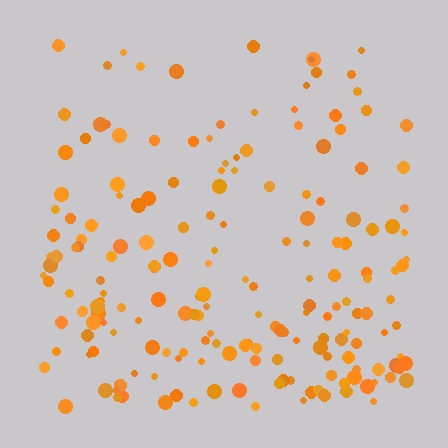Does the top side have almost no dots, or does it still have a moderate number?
Still a moderate number, just noticeably fewer than the bottom.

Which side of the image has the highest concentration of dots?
The bottom.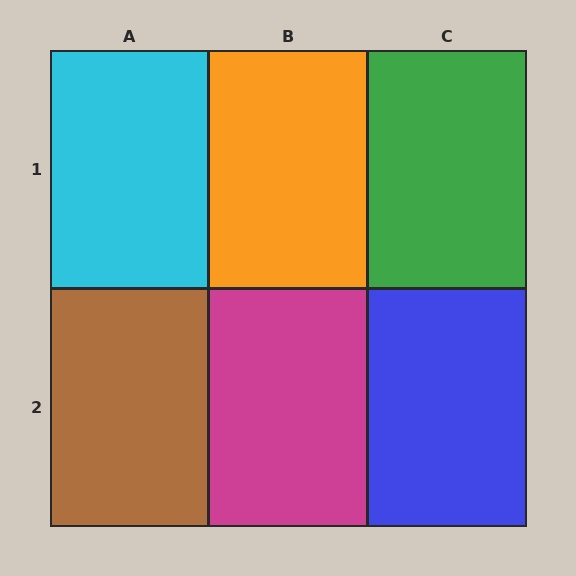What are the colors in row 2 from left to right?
Brown, magenta, blue.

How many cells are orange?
1 cell is orange.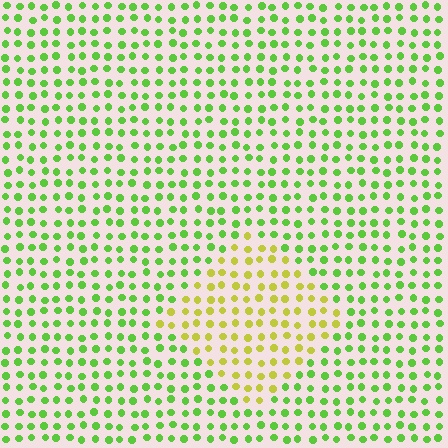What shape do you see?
I see a diamond.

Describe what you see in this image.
The image is filled with small lime elements in a uniform arrangement. A diamond-shaped region is visible where the elements are tinted to a slightly different hue, forming a subtle color boundary.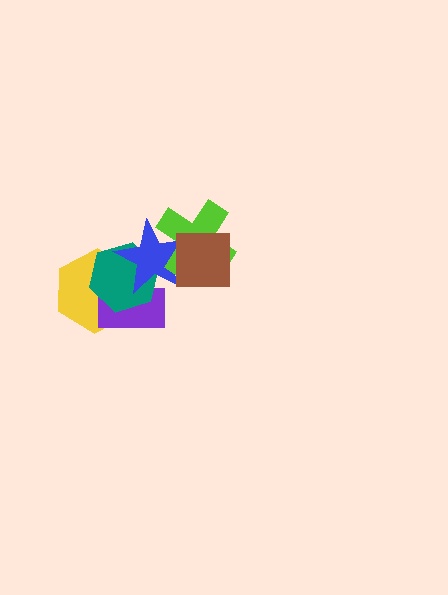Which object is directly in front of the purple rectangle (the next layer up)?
The teal hexagon is directly in front of the purple rectangle.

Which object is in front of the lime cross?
The brown square is in front of the lime cross.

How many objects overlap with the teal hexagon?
3 objects overlap with the teal hexagon.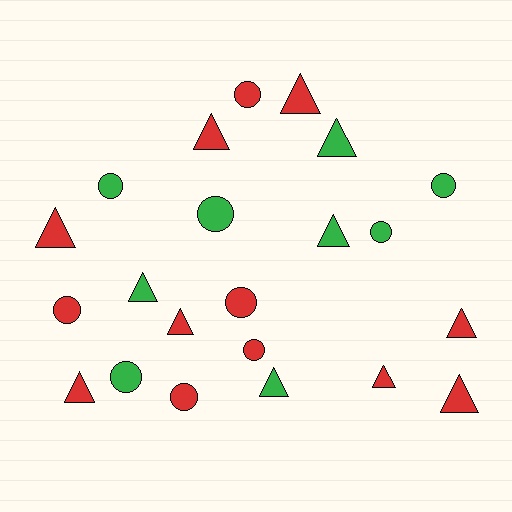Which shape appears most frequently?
Triangle, with 12 objects.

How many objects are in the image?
There are 22 objects.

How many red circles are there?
There are 5 red circles.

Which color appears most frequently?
Red, with 13 objects.